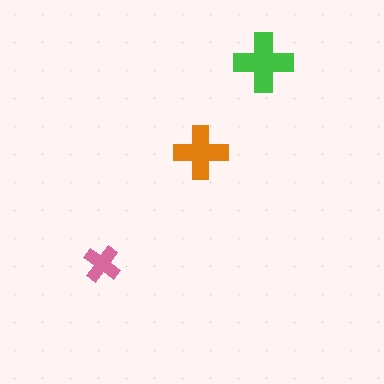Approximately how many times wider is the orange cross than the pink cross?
About 1.5 times wider.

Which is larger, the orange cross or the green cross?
The green one.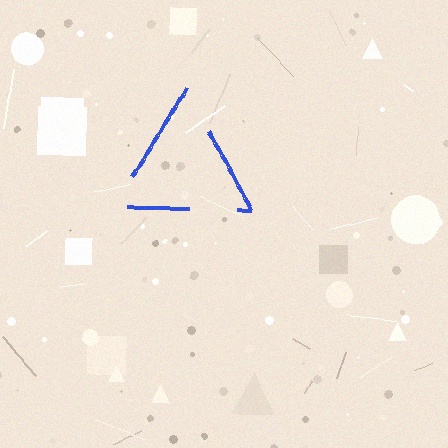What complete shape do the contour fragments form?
The contour fragments form a triangle.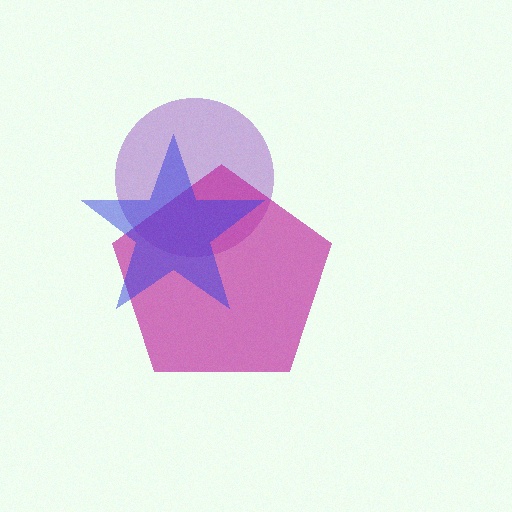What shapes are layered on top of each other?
The layered shapes are: a purple circle, a magenta pentagon, a blue star.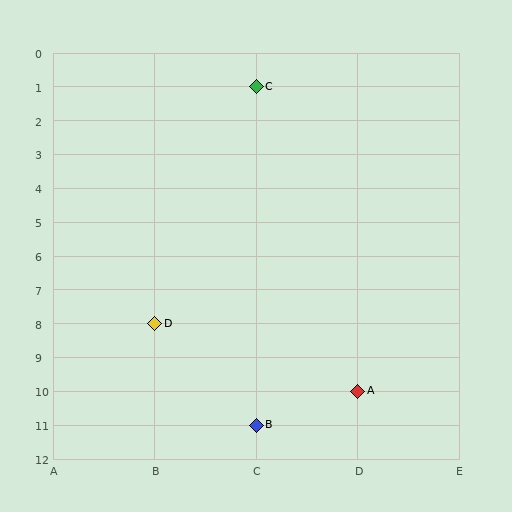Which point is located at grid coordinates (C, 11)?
Point B is at (C, 11).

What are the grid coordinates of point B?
Point B is at grid coordinates (C, 11).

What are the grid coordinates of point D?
Point D is at grid coordinates (B, 8).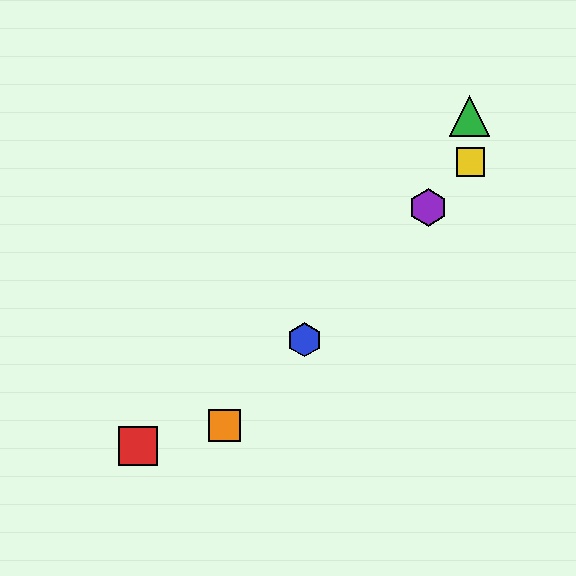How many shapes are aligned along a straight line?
4 shapes (the blue hexagon, the yellow square, the purple hexagon, the orange square) are aligned along a straight line.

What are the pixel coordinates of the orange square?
The orange square is at (225, 425).